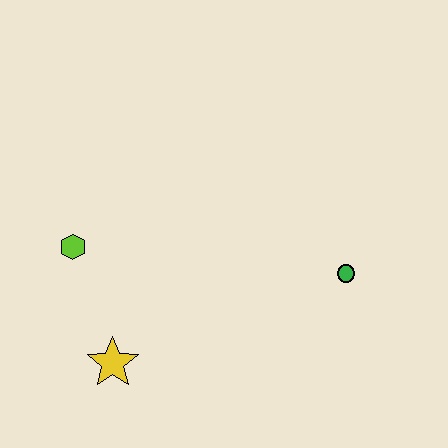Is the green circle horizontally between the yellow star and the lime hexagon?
No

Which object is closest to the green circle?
The yellow star is closest to the green circle.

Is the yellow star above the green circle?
No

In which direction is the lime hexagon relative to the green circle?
The lime hexagon is to the left of the green circle.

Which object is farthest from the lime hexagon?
The green circle is farthest from the lime hexagon.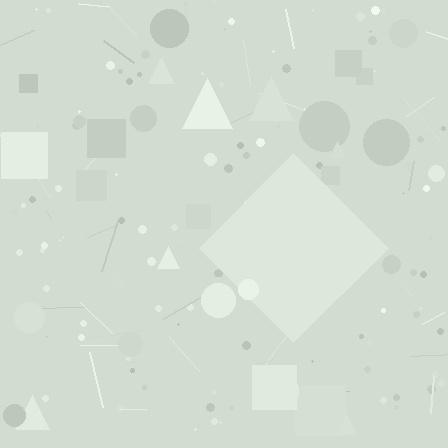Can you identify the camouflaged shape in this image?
The camouflaged shape is a diamond.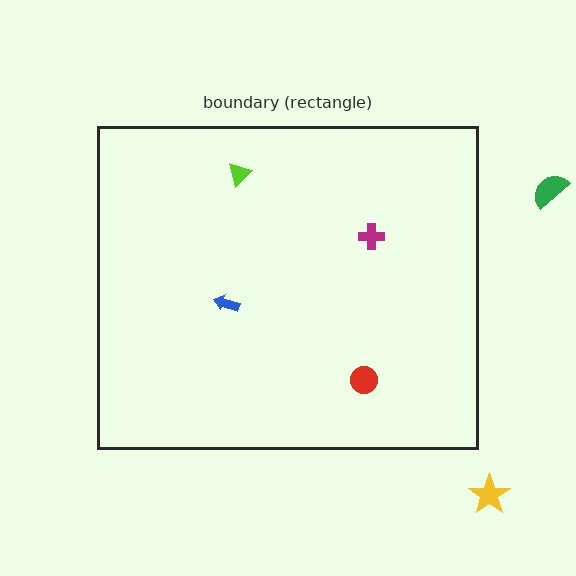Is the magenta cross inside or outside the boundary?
Inside.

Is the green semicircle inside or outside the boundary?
Outside.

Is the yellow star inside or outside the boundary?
Outside.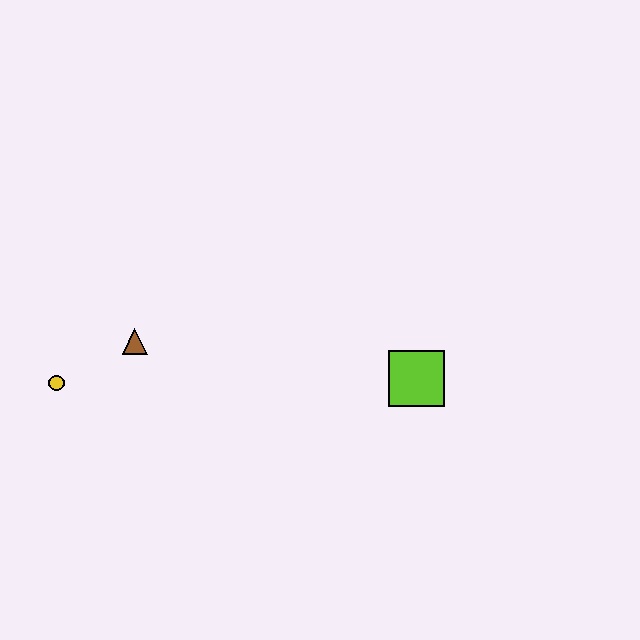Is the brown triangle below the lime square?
No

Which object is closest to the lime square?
The brown triangle is closest to the lime square.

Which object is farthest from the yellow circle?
The lime square is farthest from the yellow circle.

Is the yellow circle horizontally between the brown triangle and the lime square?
No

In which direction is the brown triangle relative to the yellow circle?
The brown triangle is to the right of the yellow circle.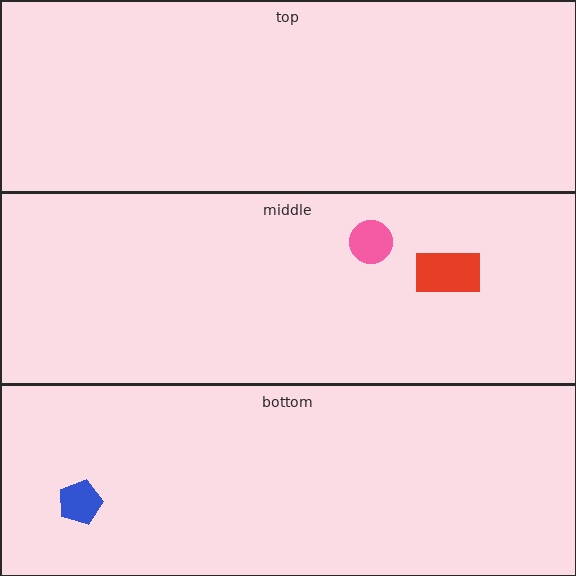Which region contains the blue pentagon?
The bottom region.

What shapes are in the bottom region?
The blue pentagon.